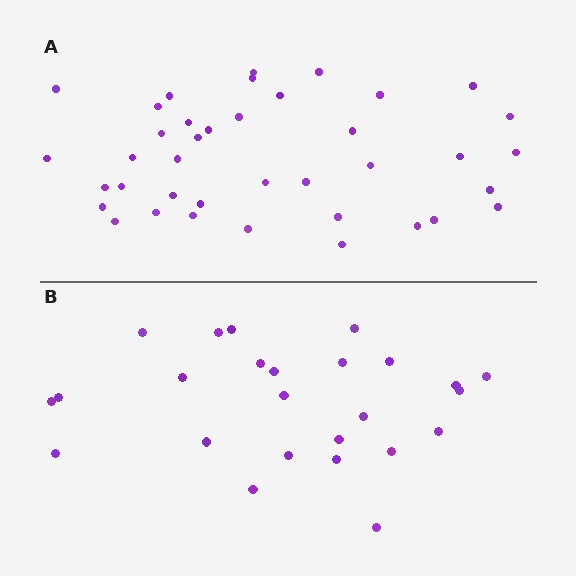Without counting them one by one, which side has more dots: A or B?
Region A (the top region) has more dots.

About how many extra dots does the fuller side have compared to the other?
Region A has approximately 15 more dots than region B.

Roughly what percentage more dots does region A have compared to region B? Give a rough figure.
About 55% more.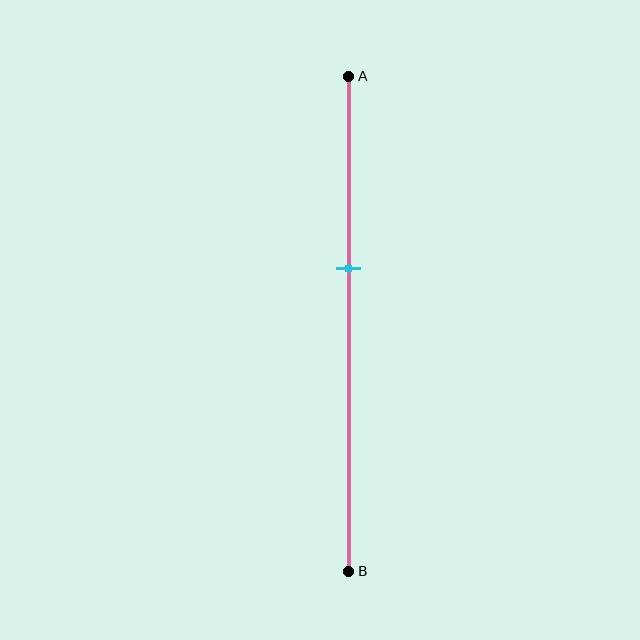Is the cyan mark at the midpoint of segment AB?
No, the mark is at about 40% from A, not at the 50% midpoint.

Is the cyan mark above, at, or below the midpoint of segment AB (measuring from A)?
The cyan mark is above the midpoint of segment AB.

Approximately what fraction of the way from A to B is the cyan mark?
The cyan mark is approximately 40% of the way from A to B.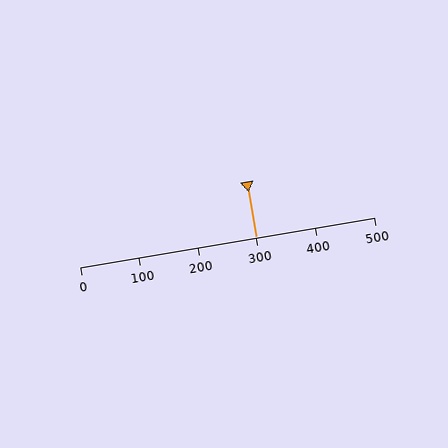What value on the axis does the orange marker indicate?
The marker indicates approximately 300.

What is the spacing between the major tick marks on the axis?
The major ticks are spaced 100 apart.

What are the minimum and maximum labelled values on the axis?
The axis runs from 0 to 500.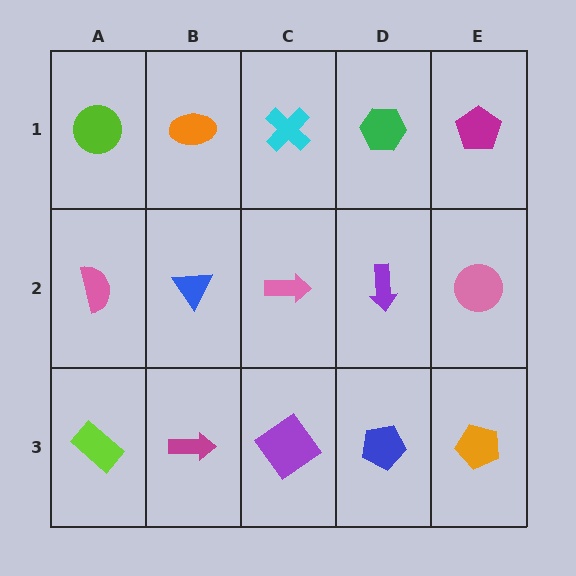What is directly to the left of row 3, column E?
A blue pentagon.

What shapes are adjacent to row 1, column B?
A blue triangle (row 2, column B), a lime circle (row 1, column A), a cyan cross (row 1, column C).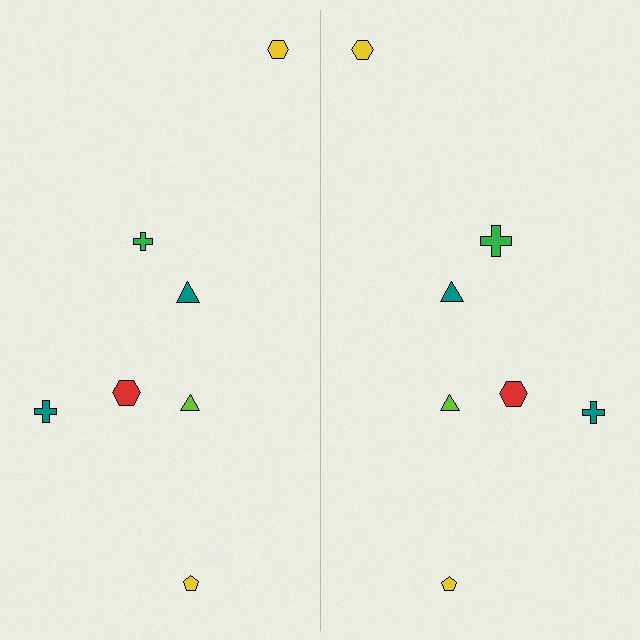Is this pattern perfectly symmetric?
No, the pattern is not perfectly symmetric. The green cross on the right side has a different size than its mirror counterpart.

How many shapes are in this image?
There are 14 shapes in this image.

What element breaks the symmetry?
The green cross on the right side has a different size than its mirror counterpart.